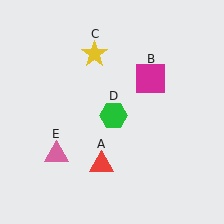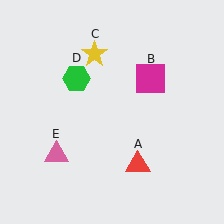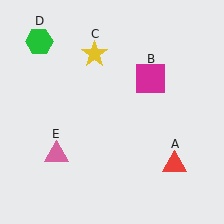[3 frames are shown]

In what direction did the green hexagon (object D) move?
The green hexagon (object D) moved up and to the left.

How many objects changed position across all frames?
2 objects changed position: red triangle (object A), green hexagon (object D).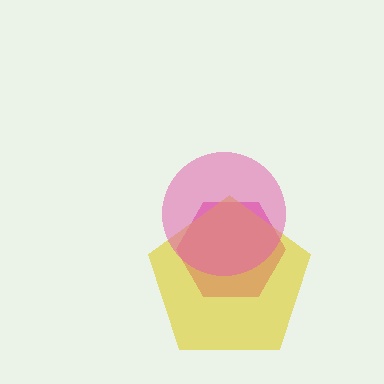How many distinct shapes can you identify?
There are 3 distinct shapes: a magenta hexagon, a yellow pentagon, a pink circle.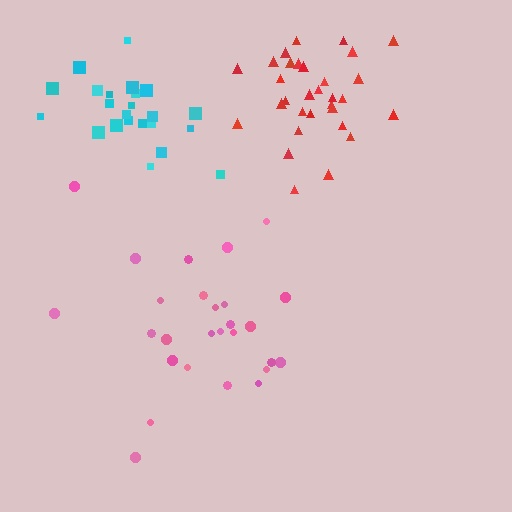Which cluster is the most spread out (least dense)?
Pink.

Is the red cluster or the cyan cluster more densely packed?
Red.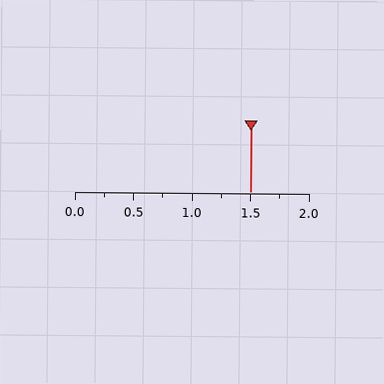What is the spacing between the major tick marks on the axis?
The major ticks are spaced 0.5 apart.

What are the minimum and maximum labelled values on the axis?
The axis runs from 0.0 to 2.0.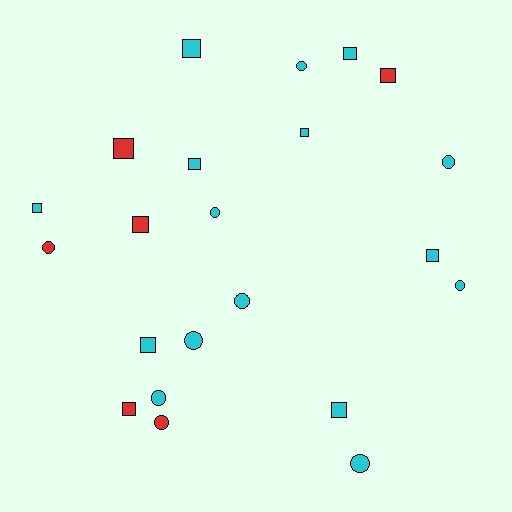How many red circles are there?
There are 2 red circles.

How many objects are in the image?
There are 22 objects.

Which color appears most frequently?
Cyan, with 16 objects.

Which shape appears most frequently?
Square, with 12 objects.